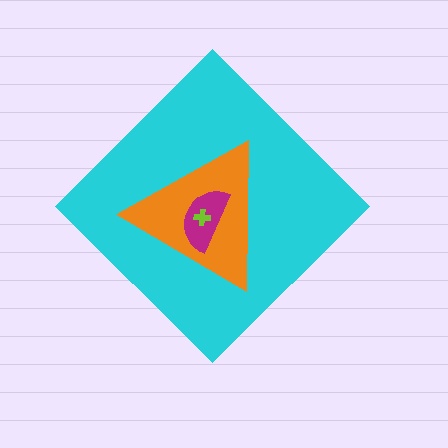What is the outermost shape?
The cyan diamond.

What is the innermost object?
The lime cross.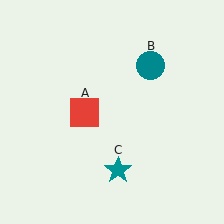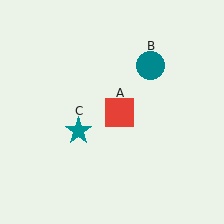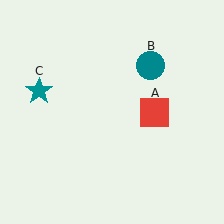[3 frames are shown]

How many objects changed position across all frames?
2 objects changed position: red square (object A), teal star (object C).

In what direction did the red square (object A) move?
The red square (object A) moved right.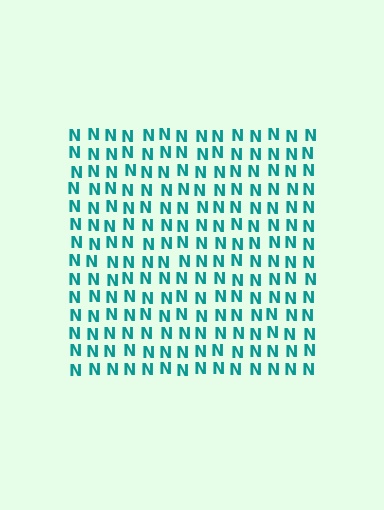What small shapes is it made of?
It is made of small letter N's.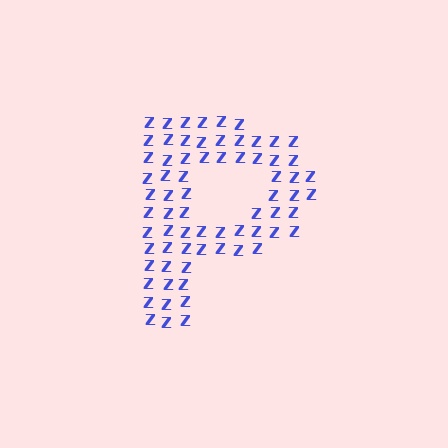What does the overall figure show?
The overall figure shows the letter P.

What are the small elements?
The small elements are letter Z's.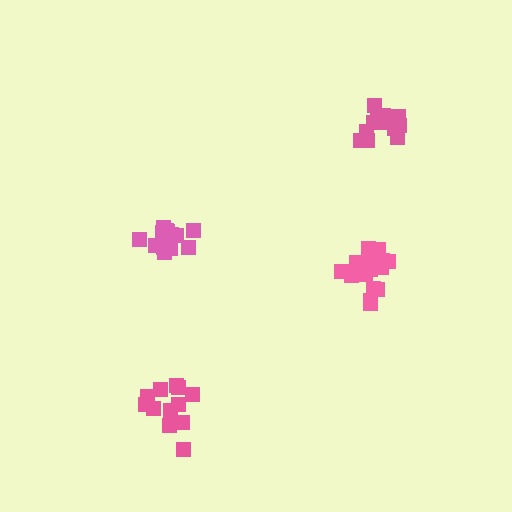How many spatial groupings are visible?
There are 4 spatial groupings.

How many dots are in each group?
Group 1: 15 dots, Group 2: 18 dots, Group 3: 12 dots, Group 4: 14 dots (59 total).